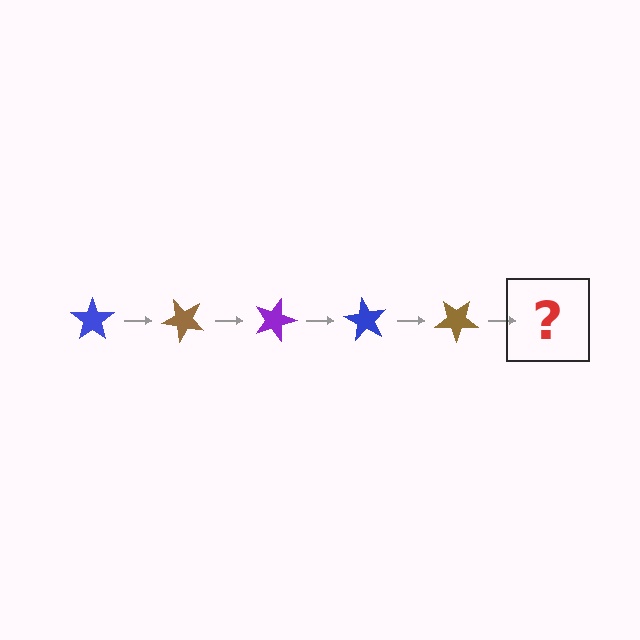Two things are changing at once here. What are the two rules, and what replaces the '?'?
The two rules are that it rotates 45 degrees each step and the color cycles through blue, brown, and purple. The '?' should be a purple star, rotated 225 degrees from the start.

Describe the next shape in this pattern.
It should be a purple star, rotated 225 degrees from the start.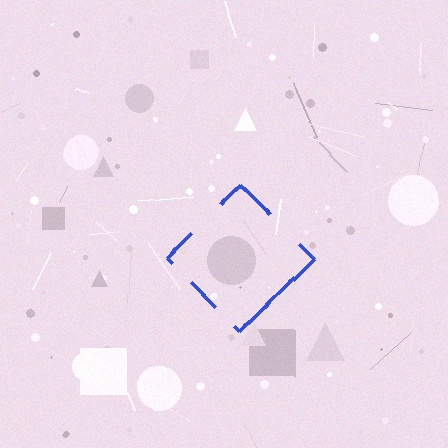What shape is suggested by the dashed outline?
The dashed outline suggests a diamond.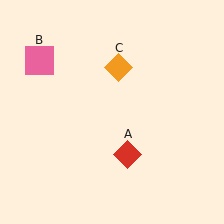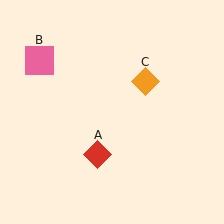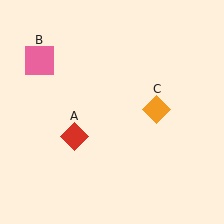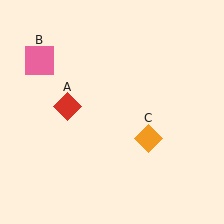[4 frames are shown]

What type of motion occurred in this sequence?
The red diamond (object A), orange diamond (object C) rotated clockwise around the center of the scene.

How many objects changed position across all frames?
2 objects changed position: red diamond (object A), orange diamond (object C).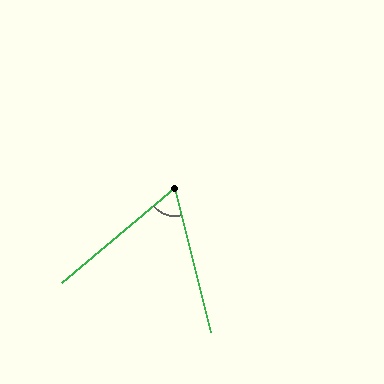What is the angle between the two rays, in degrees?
Approximately 64 degrees.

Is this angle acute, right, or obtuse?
It is acute.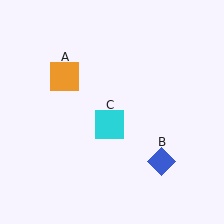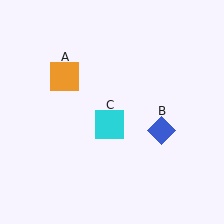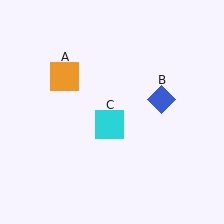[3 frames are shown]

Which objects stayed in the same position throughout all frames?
Orange square (object A) and cyan square (object C) remained stationary.